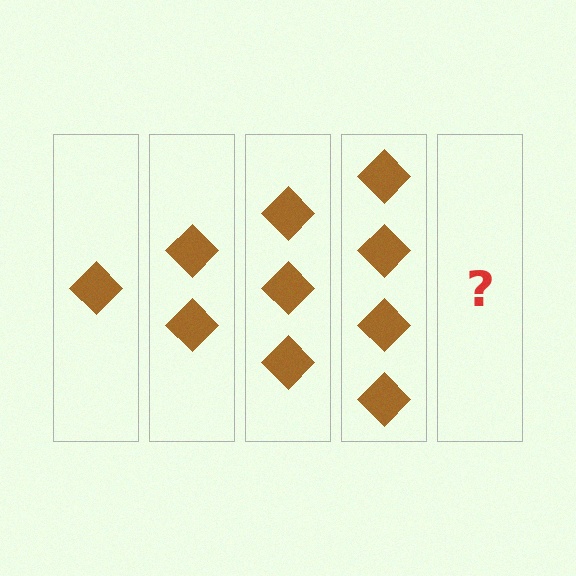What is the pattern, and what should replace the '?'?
The pattern is that each step adds one more diamond. The '?' should be 5 diamonds.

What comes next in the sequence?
The next element should be 5 diamonds.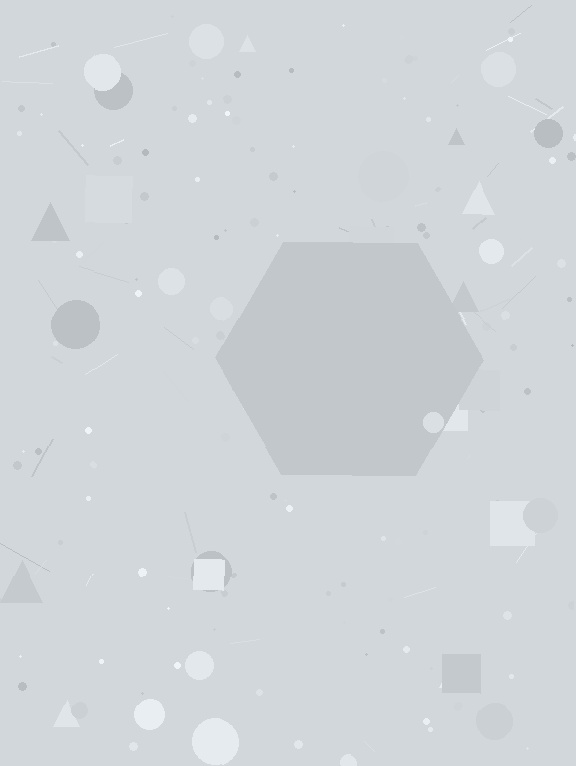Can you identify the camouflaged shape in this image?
The camouflaged shape is a hexagon.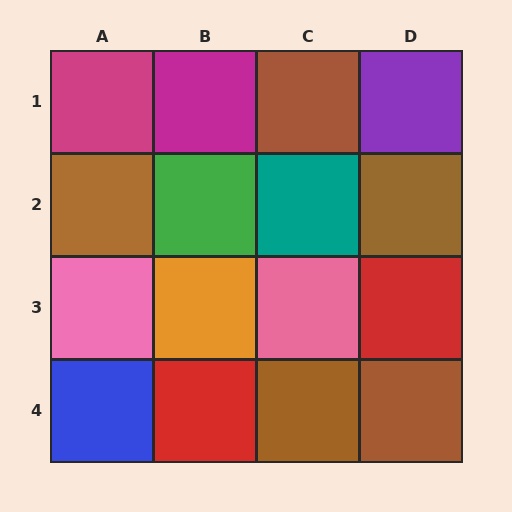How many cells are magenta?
2 cells are magenta.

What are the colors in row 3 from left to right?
Pink, orange, pink, red.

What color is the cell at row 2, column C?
Teal.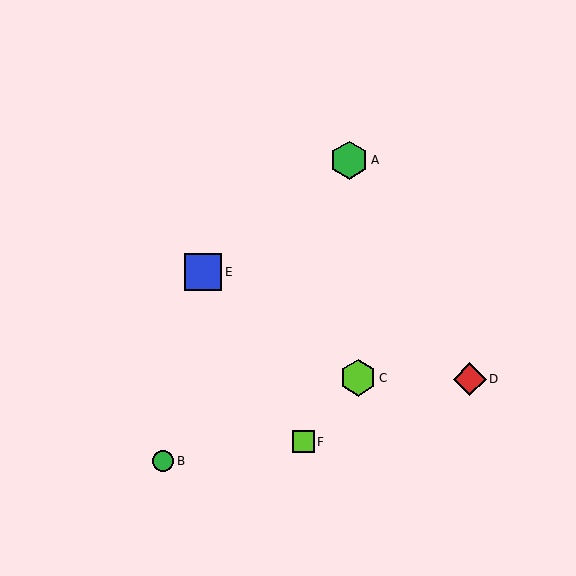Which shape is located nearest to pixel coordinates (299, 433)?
The lime square (labeled F) at (303, 442) is nearest to that location.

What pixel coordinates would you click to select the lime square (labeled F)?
Click at (303, 442) to select the lime square F.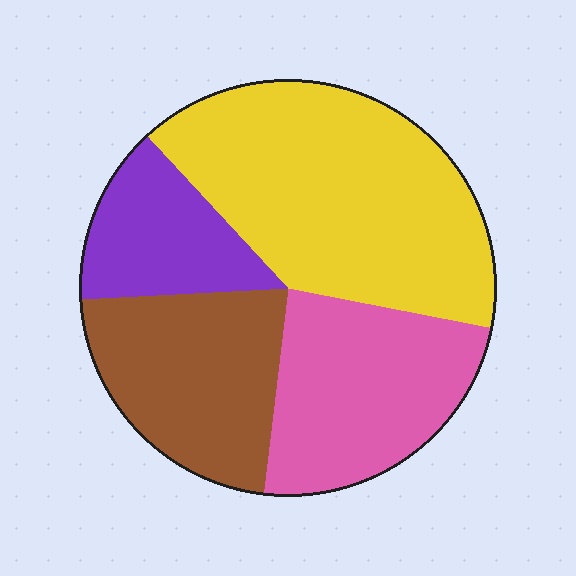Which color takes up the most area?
Yellow, at roughly 40%.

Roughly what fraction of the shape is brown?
Brown takes up about one fifth (1/5) of the shape.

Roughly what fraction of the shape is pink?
Pink takes up about one quarter (1/4) of the shape.